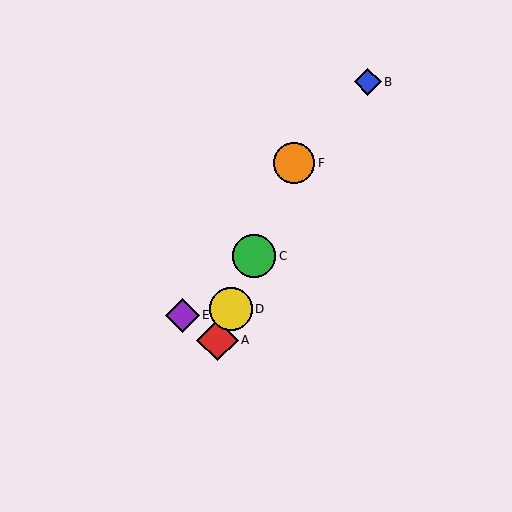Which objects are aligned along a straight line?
Objects A, C, D, F are aligned along a straight line.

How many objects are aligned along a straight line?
4 objects (A, C, D, F) are aligned along a straight line.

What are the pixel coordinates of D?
Object D is at (231, 309).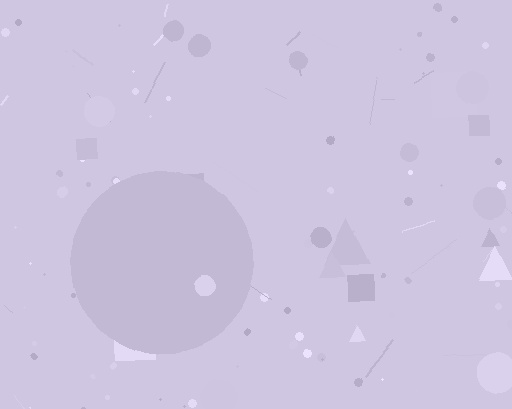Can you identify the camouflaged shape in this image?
The camouflaged shape is a circle.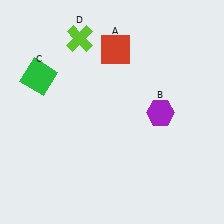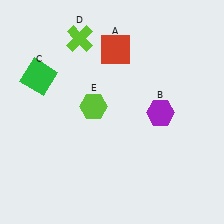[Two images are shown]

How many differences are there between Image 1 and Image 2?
There is 1 difference between the two images.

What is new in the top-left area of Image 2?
A lime hexagon (E) was added in the top-left area of Image 2.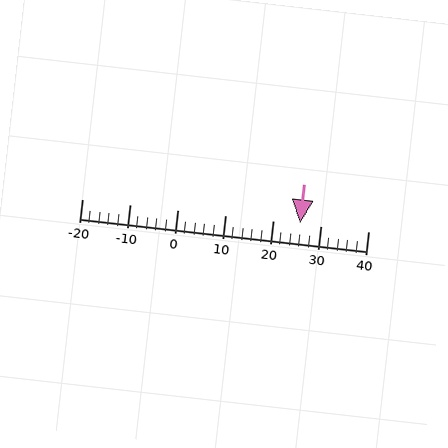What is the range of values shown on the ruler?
The ruler shows values from -20 to 40.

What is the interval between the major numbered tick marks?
The major tick marks are spaced 10 units apart.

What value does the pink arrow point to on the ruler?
The pink arrow points to approximately 26.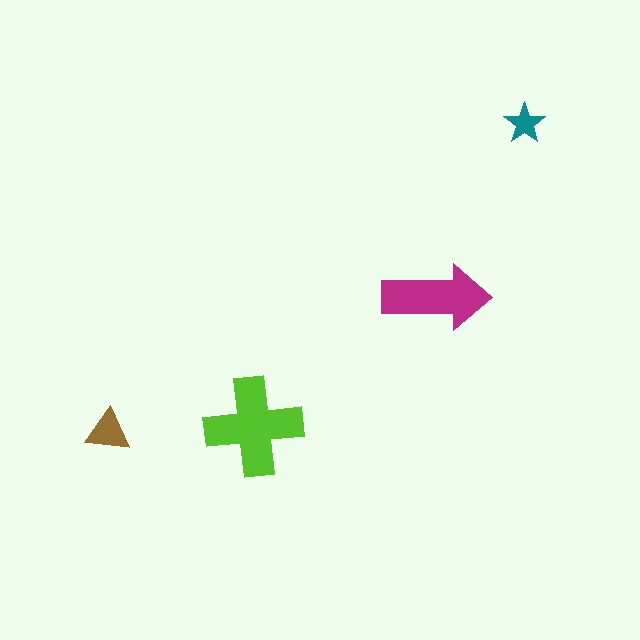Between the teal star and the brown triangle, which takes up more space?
The brown triangle.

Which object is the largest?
The lime cross.